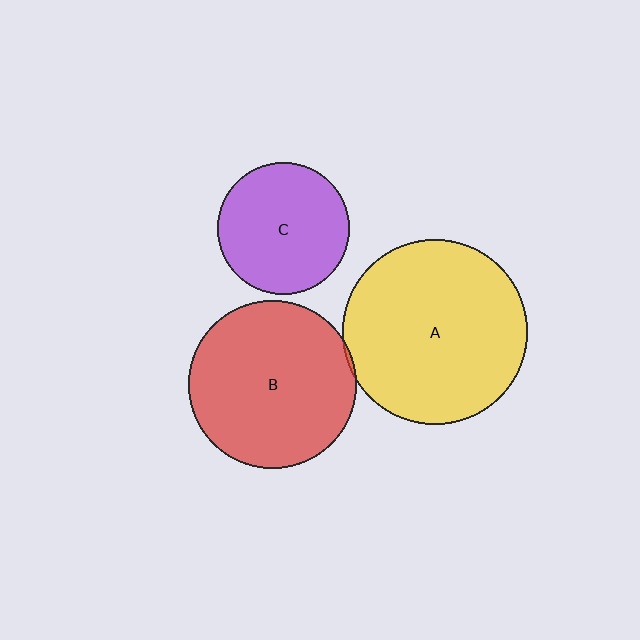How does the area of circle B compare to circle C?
Approximately 1.6 times.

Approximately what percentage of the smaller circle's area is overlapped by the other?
Approximately 5%.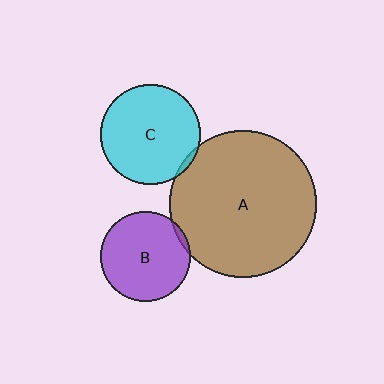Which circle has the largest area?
Circle A (brown).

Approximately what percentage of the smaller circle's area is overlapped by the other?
Approximately 5%.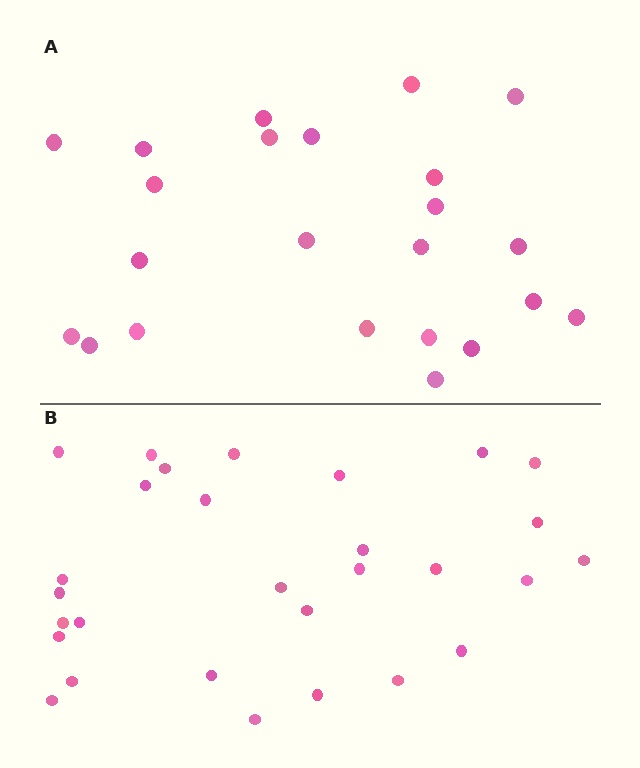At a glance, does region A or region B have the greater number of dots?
Region B (the bottom region) has more dots.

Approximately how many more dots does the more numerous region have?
Region B has about 6 more dots than region A.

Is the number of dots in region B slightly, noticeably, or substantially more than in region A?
Region B has noticeably more, but not dramatically so. The ratio is roughly 1.3 to 1.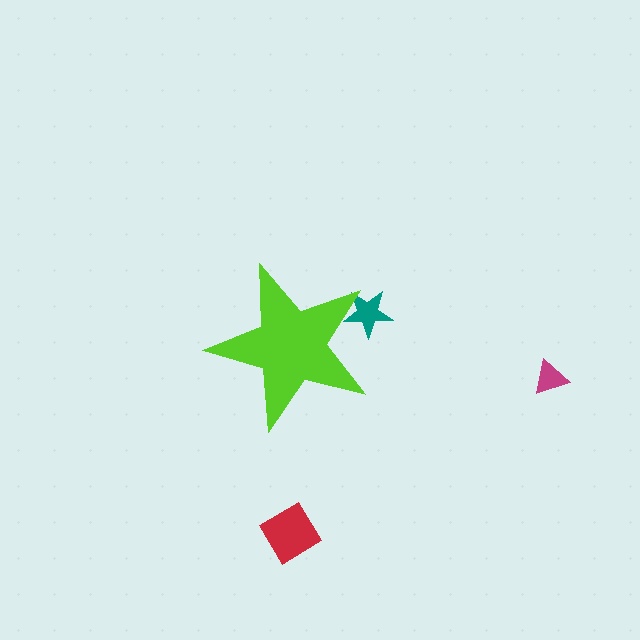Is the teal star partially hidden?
Yes, the teal star is partially hidden behind the lime star.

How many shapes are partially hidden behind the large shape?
1 shape is partially hidden.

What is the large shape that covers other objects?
A lime star.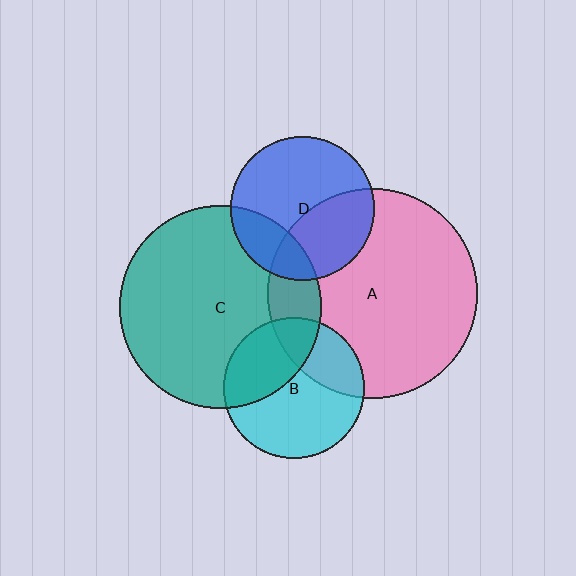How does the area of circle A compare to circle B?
Approximately 2.2 times.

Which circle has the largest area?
Circle A (pink).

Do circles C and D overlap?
Yes.